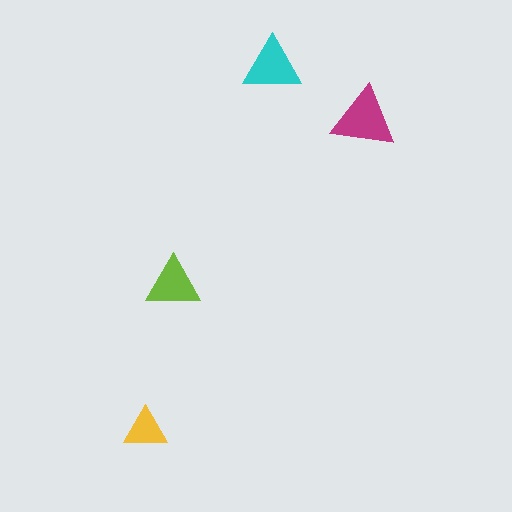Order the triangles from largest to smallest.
the magenta one, the cyan one, the lime one, the yellow one.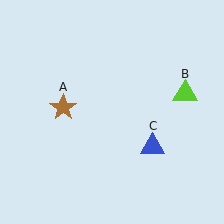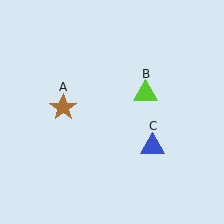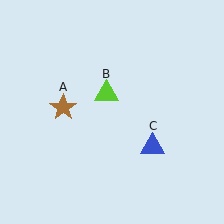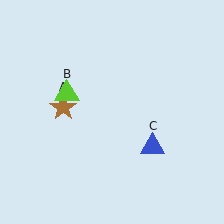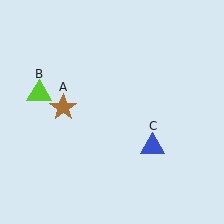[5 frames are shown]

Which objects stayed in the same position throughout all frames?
Brown star (object A) and blue triangle (object C) remained stationary.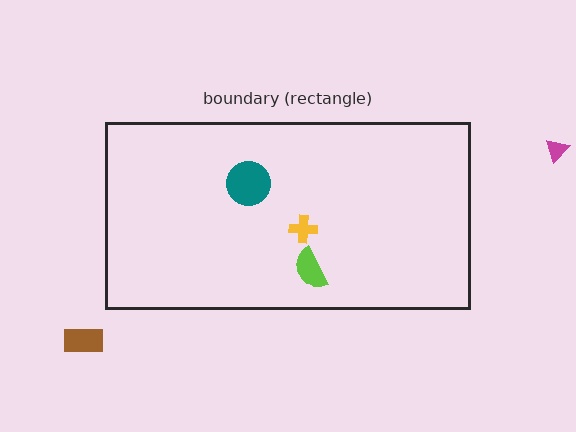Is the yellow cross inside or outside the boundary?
Inside.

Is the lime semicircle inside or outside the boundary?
Inside.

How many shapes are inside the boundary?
3 inside, 2 outside.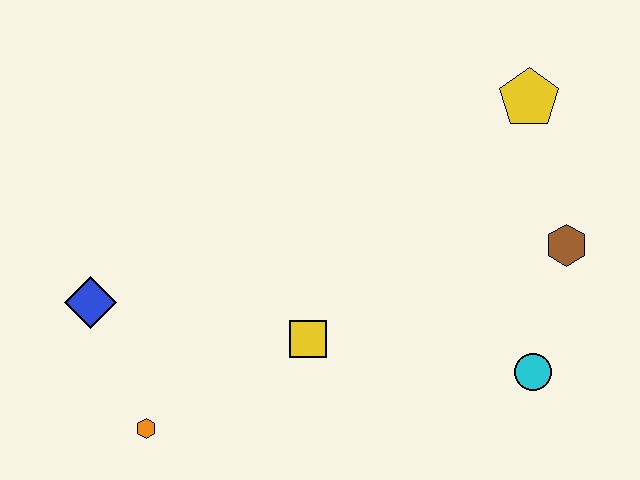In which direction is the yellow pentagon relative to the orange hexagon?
The yellow pentagon is to the right of the orange hexagon.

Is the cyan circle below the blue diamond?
Yes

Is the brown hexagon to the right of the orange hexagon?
Yes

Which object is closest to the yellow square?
The orange hexagon is closest to the yellow square.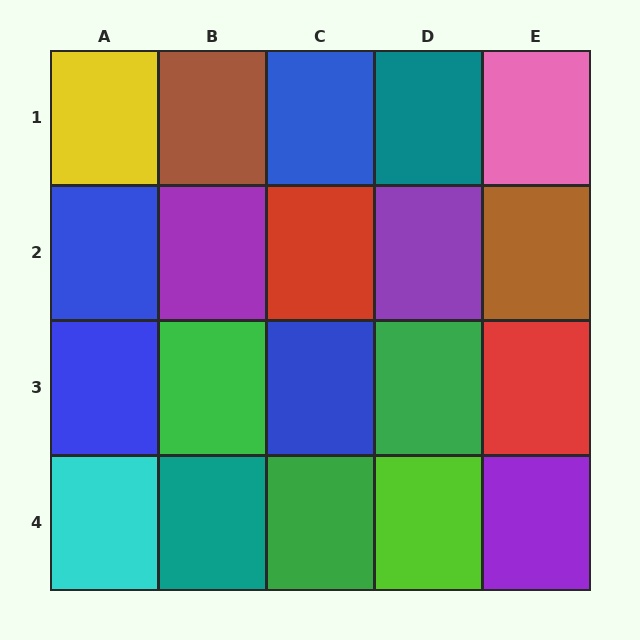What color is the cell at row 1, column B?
Brown.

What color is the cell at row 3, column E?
Red.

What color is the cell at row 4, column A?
Cyan.